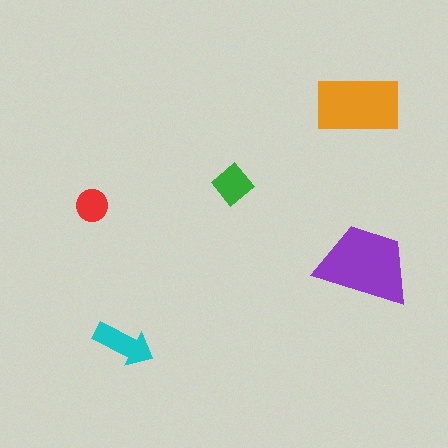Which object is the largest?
The purple trapezoid.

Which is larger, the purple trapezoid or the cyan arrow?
The purple trapezoid.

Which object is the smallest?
The red circle.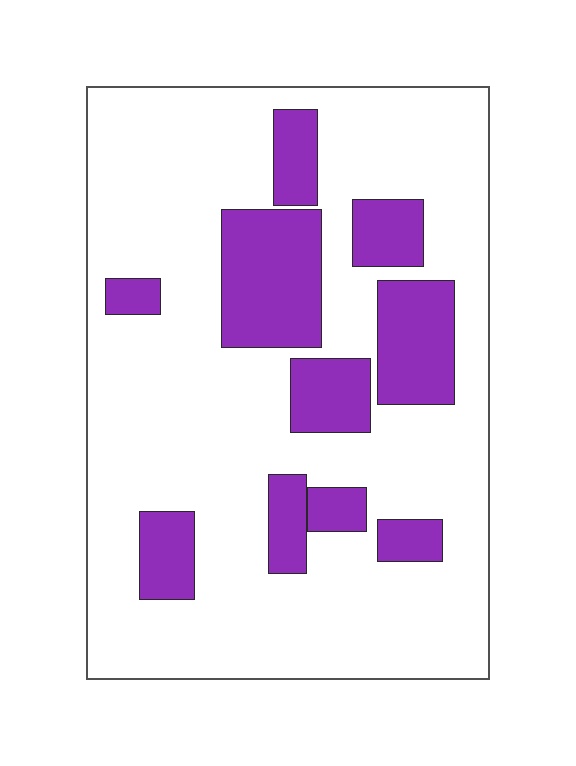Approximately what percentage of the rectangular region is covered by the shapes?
Approximately 25%.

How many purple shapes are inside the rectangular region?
10.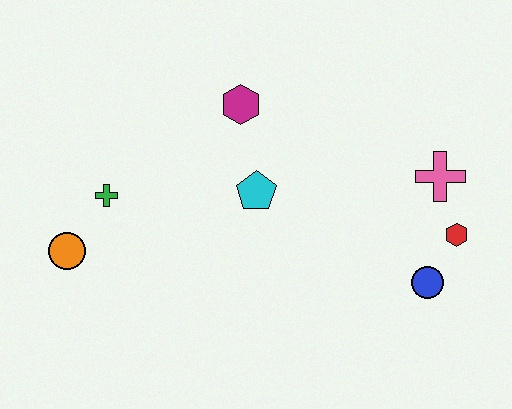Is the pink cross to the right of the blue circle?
Yes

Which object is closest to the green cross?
The orange circle is closest to the green cross.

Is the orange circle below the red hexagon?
Yes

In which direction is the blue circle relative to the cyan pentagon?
The blue circle is to the right of the cyan pentagon.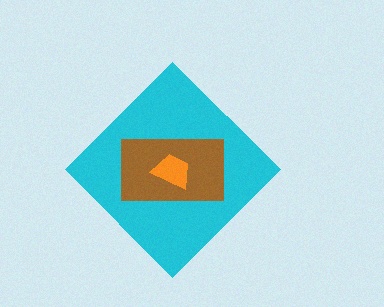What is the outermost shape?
The cyan diamond.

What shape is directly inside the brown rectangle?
The orange trapezoid.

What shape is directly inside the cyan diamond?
The brown rectangle.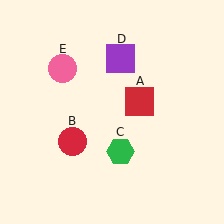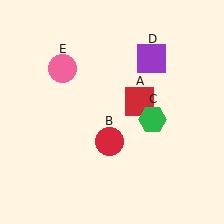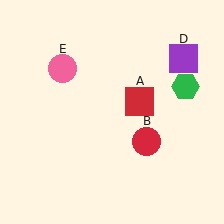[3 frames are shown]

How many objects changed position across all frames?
3 objects changed position: red circle (object B), green hexagon (object C), purple square (object D).